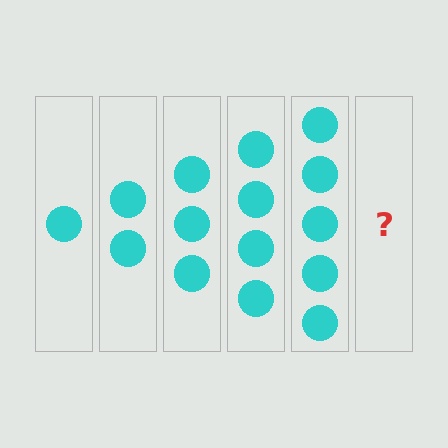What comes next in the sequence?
The next element should be 6 circles.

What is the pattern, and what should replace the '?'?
The pattern is that each step adds one more circle. The '?' should be 6 circles.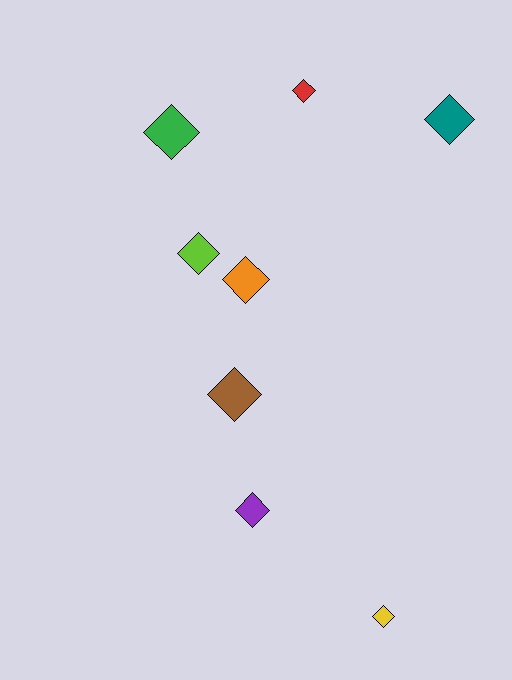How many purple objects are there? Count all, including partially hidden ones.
There is 1 purple object.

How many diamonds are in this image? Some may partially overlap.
There are 8 diamonds.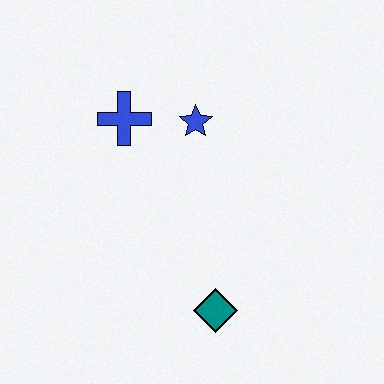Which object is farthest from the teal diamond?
The blue cross is farthest from the teal diamond.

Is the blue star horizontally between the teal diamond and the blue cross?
Yes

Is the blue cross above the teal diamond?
Yes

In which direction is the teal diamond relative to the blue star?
The teal diamond is below the blue star.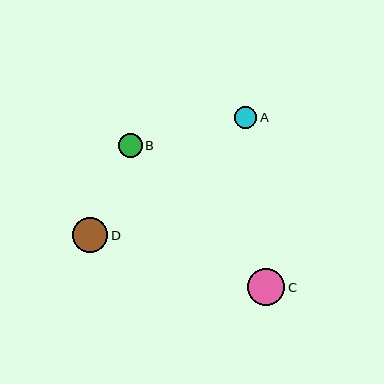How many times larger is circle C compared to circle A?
Circle C is approximately 1.7 times the size of circle A.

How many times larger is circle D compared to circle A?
Circle D is approximately 1.6 times the size of circle A.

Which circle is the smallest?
Circle A is the smallest with a size of approximately 22 pixels.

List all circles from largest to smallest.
From largest to smallest: C, D, B, A.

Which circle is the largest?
Circle C is the largest with a size of approximately 37 pixels.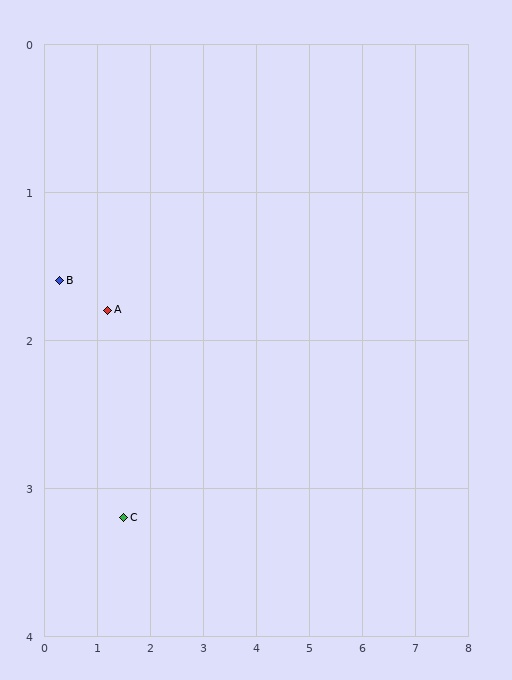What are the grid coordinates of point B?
Point B is at approximately (0.3, 1.6).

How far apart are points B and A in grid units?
Points B and A are about 0.9 grid units apart.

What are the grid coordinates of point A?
Point A is at approximately (1.2, 1.8).